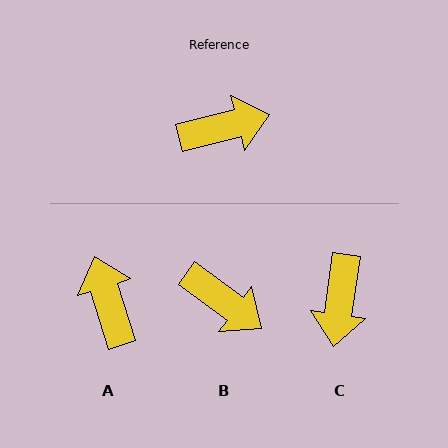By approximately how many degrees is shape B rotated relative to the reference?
Approximately 51 degrees clockwise.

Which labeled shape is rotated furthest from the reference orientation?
C, about 112 degrees away.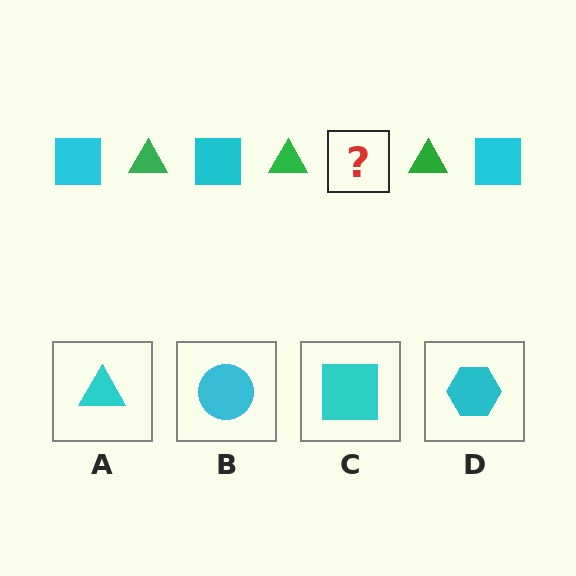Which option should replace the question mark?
Option C.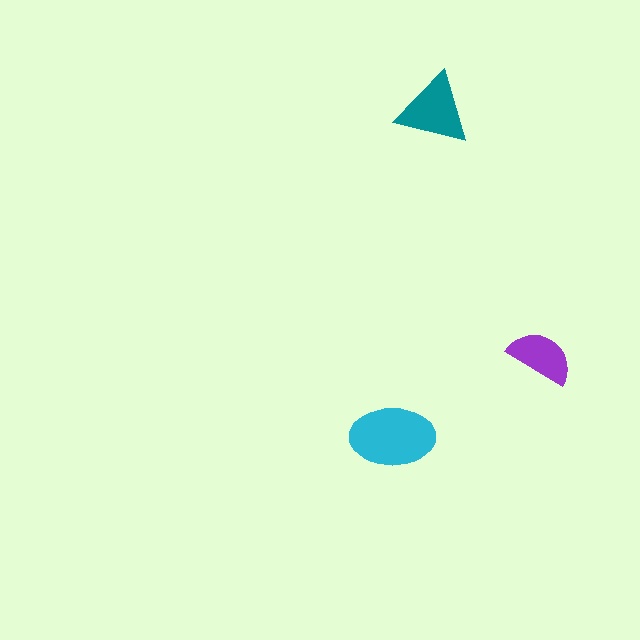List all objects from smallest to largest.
The purple semicircle, the teal triangle, the cyan ellipse.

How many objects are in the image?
There are 3 objects in the image.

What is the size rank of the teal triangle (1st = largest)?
2nd.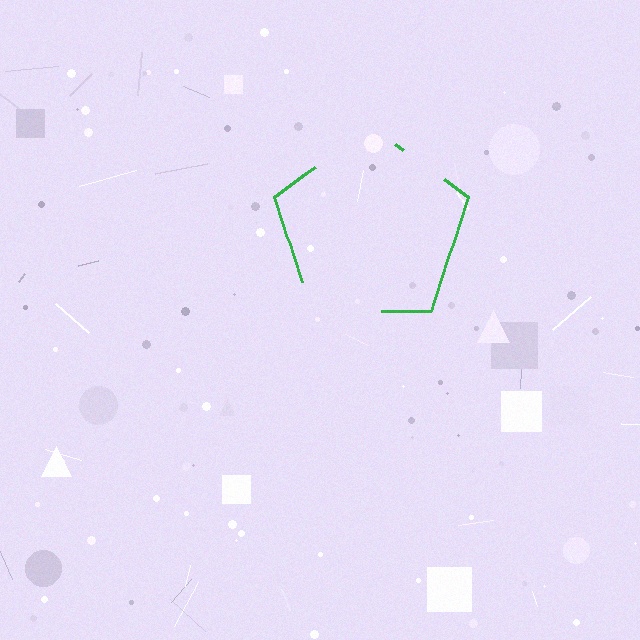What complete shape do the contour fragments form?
The contour fragments form a pentagon.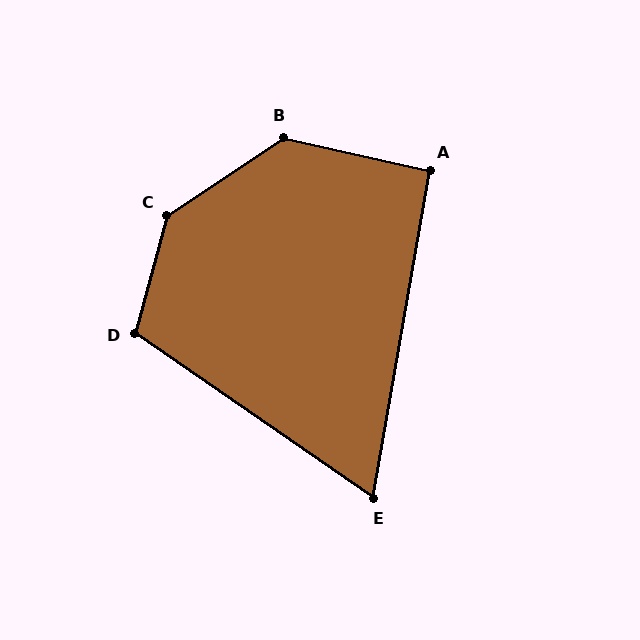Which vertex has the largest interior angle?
C, at approximately 139 degrees.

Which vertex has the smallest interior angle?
E, at approximately 65 degrees.